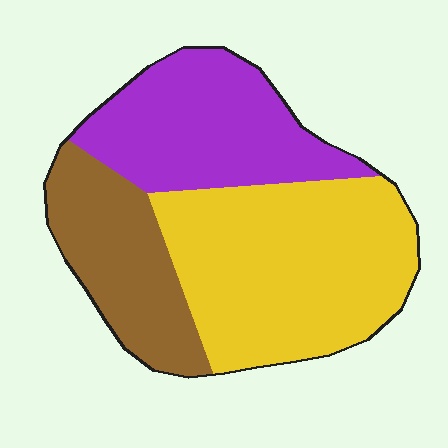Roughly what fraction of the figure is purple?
Purple covers about 30% of the figure.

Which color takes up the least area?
Brown, at roughly 25%.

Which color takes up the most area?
Yellow, at roughly 45%.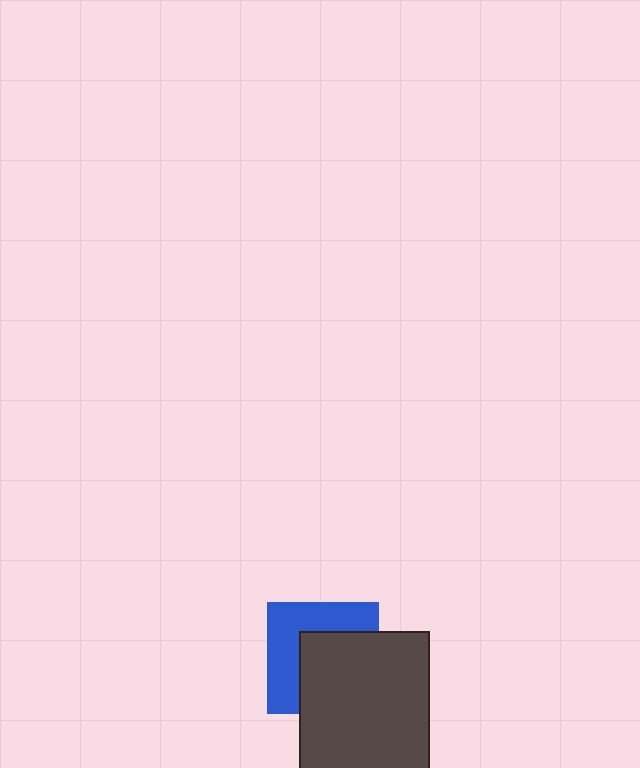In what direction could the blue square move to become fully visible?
The blue square could move toward the upper-left. That would shift it out from behind the dark gray rectangle entirely.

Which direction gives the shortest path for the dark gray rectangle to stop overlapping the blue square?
Moving toward the lower-right gives the shortest separation.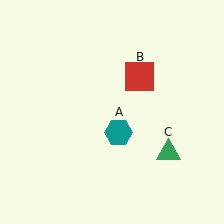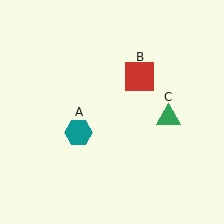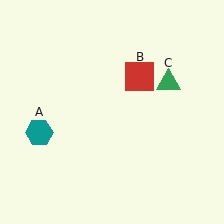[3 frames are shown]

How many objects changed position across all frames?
2 objects changed position: teal hexagon (object A), green triangle (object C).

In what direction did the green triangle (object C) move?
The green triangle (object C) moved up.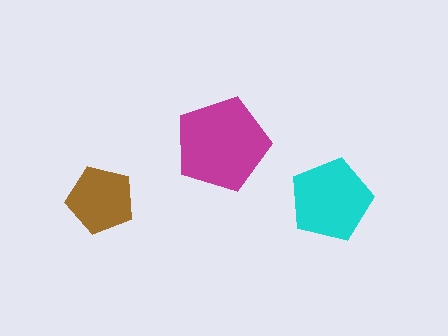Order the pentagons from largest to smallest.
the magenta one, the cyan one, the brown one.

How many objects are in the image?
There are 3 objects in the image.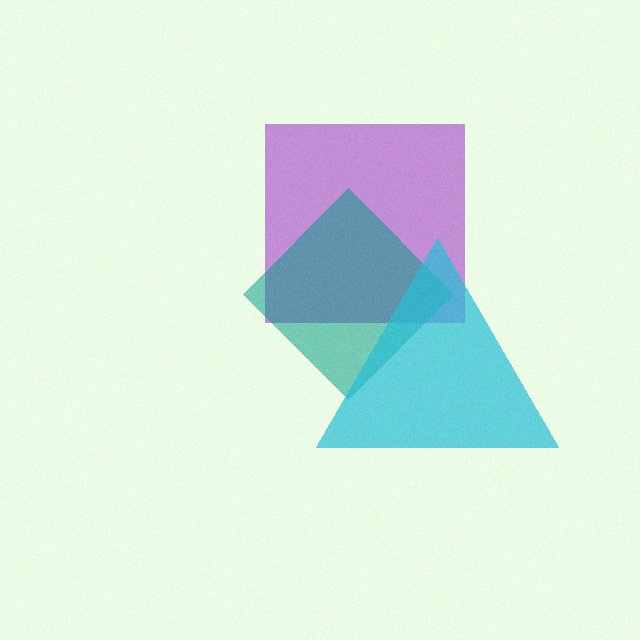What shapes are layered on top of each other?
The layered shapes are: a purple square, a teal diamond, a cyan triangle.